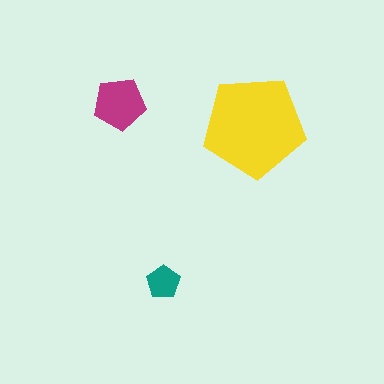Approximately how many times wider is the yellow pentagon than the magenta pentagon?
About 2 times wider.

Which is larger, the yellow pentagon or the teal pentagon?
The yellow one.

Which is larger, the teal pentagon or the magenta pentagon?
The magenta one.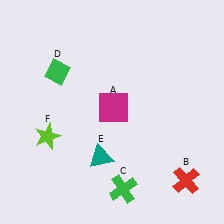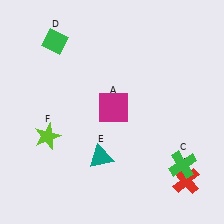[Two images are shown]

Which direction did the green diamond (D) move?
The green diamond (D) moved up.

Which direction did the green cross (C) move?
The green cross (C) moved right.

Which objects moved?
The objects that moved are: the green cross (C), the green diamond (D).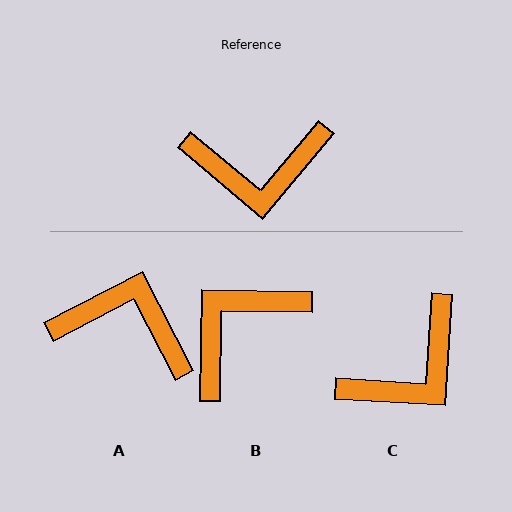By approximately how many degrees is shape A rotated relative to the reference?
Approximately 157 degrees counter-clockwise.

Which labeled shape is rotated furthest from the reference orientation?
A, about 157 degrees away.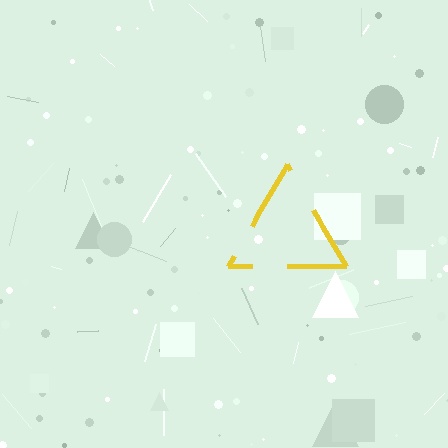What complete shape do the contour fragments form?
The contour fragments form a triangle.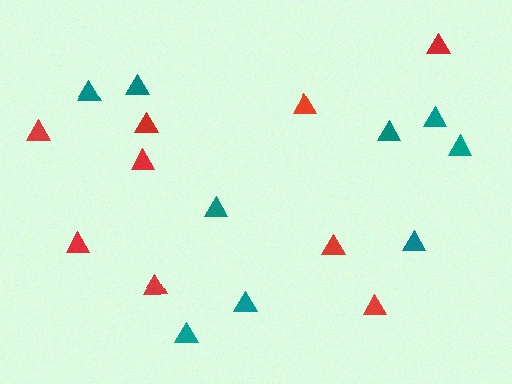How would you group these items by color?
There are 2 groups: one group of teal triangles (9) and one group of red triangles (9).